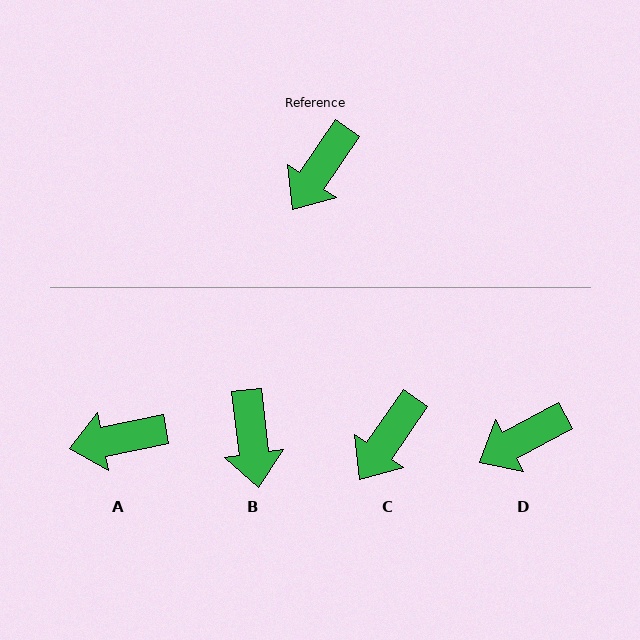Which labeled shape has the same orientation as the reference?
C.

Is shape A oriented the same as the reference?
No, it is off by about 45 degrees.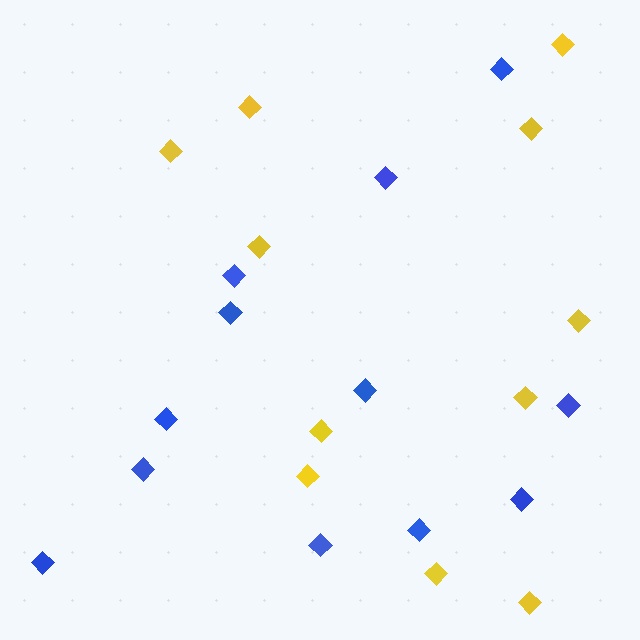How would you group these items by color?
There are 2 groups: one group of yellow diamonds (11) and one group of blue diamonds (12).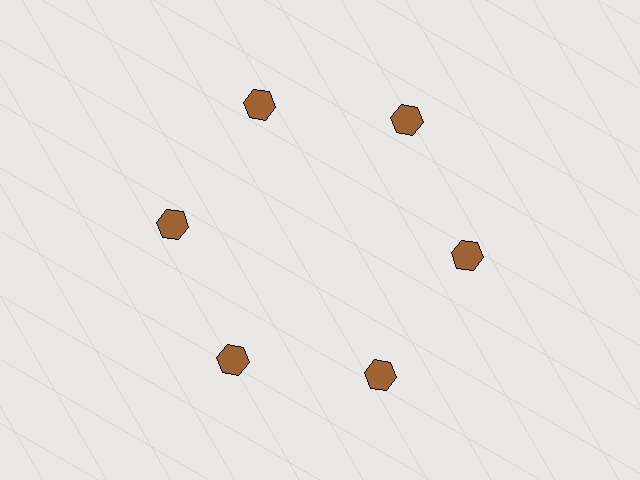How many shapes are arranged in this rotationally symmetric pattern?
There are 6 shapes, arranged in 6 groups of 1.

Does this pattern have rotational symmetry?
Yes, this pattern has 6-fold rotational symmetry. It looks the same after rotating 60 degrees around the center.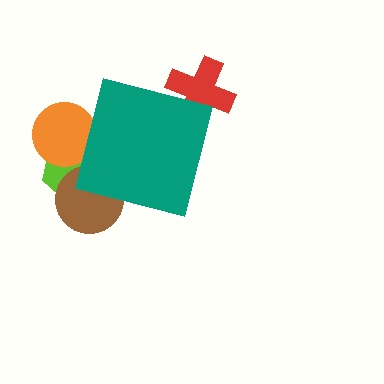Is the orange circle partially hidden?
Yes, the orange circle is partially hidden behind the teal square.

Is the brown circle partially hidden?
Yes, the brown circle is partially hidden behind the teal square.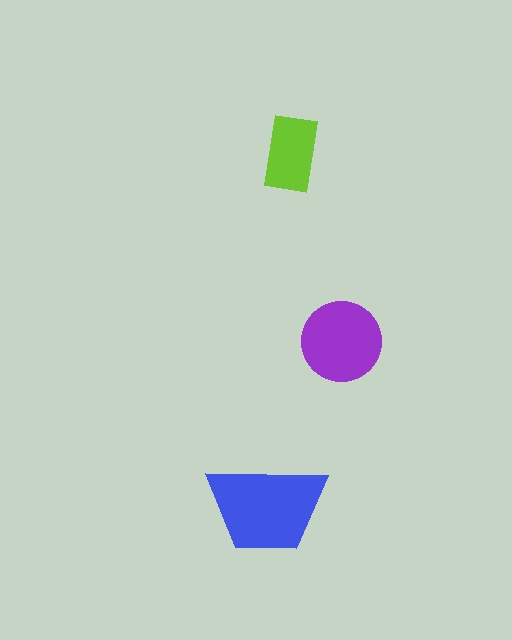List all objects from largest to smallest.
The blue trapezoid, the purple circle, the lime rectangle.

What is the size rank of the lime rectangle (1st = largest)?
3rd.